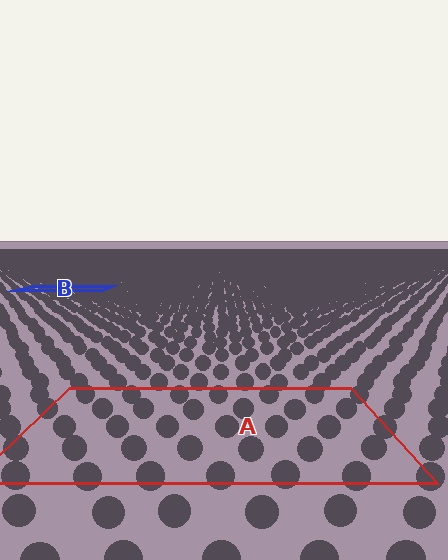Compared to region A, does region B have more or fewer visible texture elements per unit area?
Region B has more texture elements per unit area — they are packed more densely because it is farther away.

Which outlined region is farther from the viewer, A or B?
Region B is farther from the viewer — the texture elements inside it appear smaller and more densely packed.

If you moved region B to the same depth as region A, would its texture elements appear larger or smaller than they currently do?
They would appear larger. At a closer depth, the same texture elements are projected at a bigger on-screen size.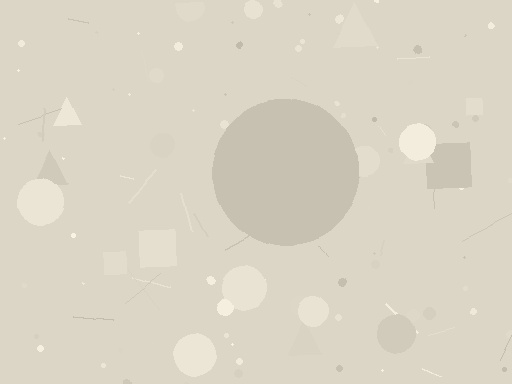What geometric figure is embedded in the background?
A circle is embedded in the background.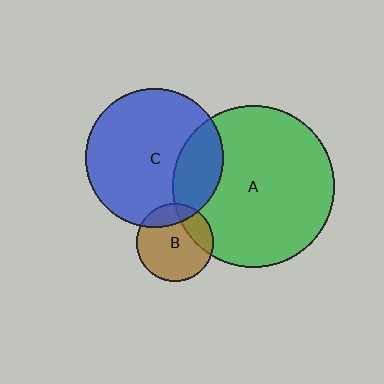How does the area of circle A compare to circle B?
Approximately 4.3 times.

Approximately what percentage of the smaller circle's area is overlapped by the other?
Approximately 20%.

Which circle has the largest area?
Circle A (green).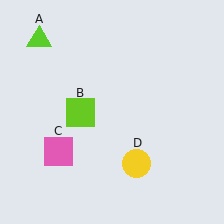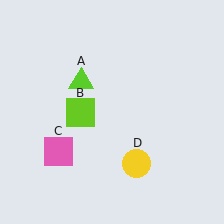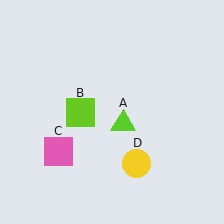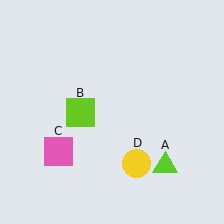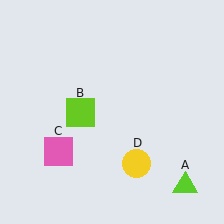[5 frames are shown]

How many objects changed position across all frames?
1 object changed position: lime triangle (object A).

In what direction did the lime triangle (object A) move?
The lime triangle (object A) moved down and to the right.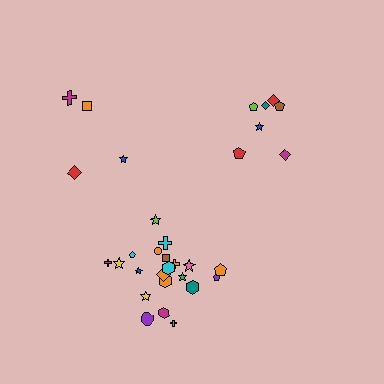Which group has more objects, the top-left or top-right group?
The top-right group.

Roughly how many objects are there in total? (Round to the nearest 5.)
Roughly 35 objects in total.